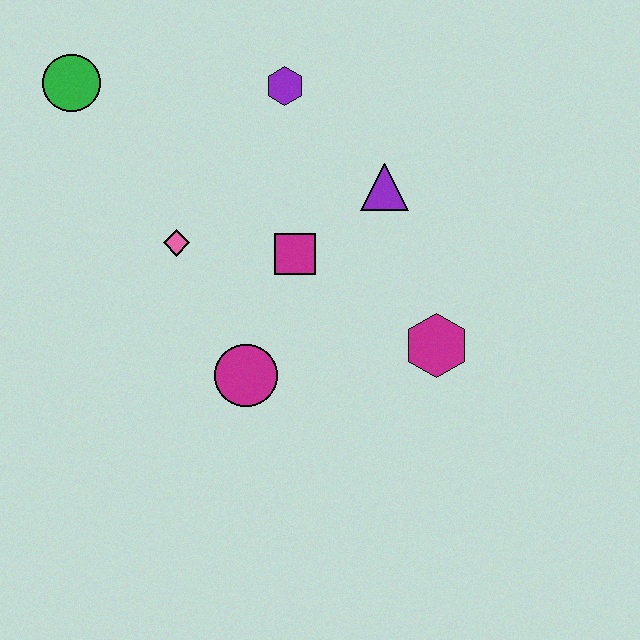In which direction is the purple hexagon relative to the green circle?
The purple hexagon is to the right of the green circle.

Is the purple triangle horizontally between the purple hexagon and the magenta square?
No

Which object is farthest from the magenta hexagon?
The green circle is farthest from the magenta hexagon.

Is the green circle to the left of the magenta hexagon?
Yes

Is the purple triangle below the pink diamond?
No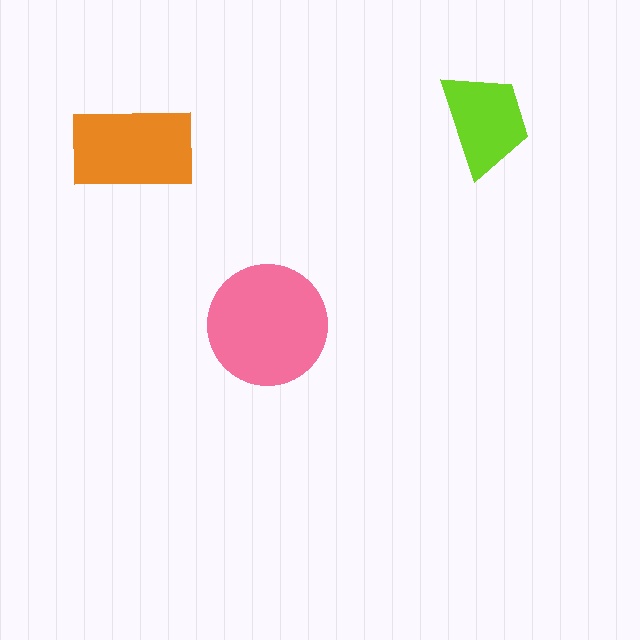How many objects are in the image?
There are 3 objects in the image.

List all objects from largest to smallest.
The pink circle, the orange rectangle, the lime trapezoid.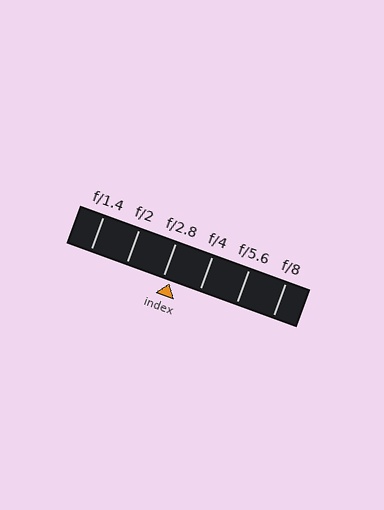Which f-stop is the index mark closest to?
The index mark is closest to f/2.8.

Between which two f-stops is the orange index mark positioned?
The index mark is between f/2.8 and f/4.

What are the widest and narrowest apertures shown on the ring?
The widest aperture shown is f/1.4 and the narrowest is f/8.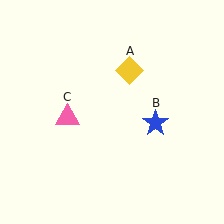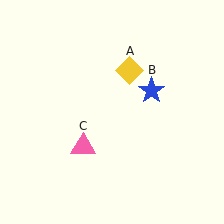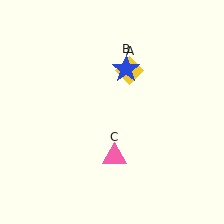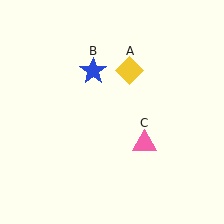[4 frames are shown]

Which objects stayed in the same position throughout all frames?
Yellow diamond (object A) remained stationary.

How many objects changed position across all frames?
2 objects changed position: blue star (object B), pink triangle (object C).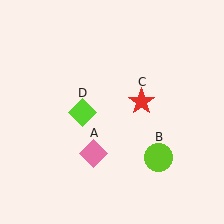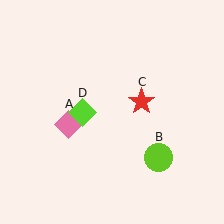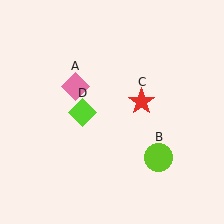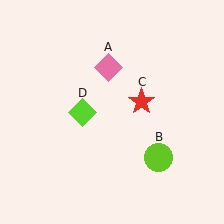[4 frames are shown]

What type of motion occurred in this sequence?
The pink diamond (object A) rotated clockwise around the center of the scene.